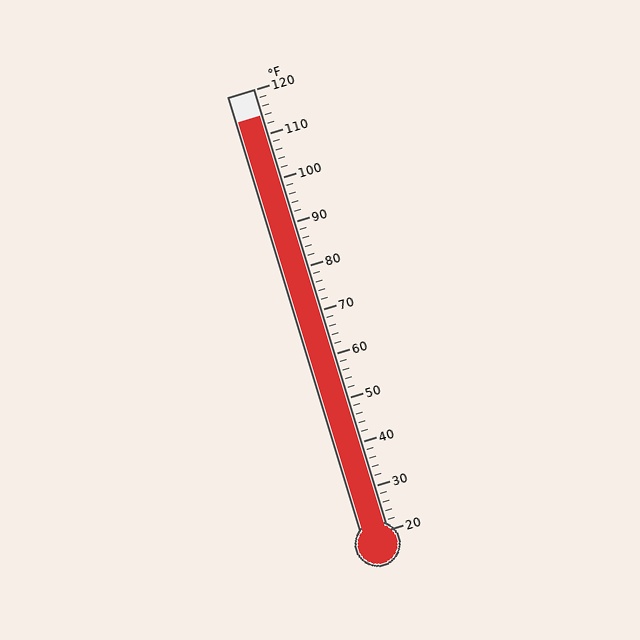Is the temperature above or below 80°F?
The temperature is above 80°F.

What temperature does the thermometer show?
The thermometer shows approximately 114°F.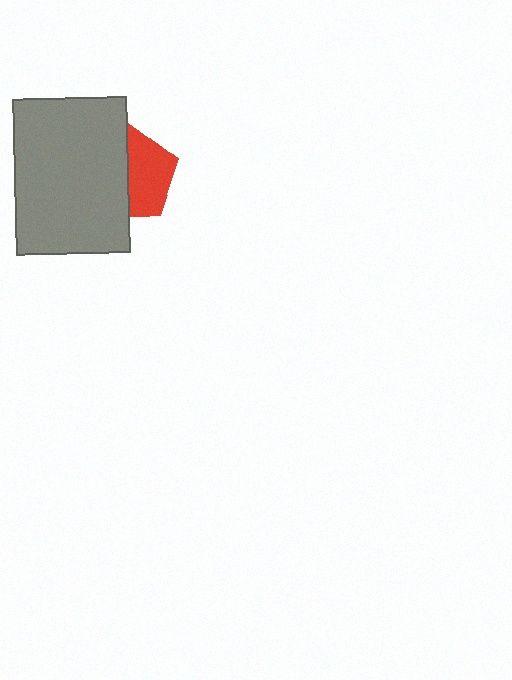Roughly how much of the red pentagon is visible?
About half of it is visible (roughly 50%).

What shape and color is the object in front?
The object in front is a gray rectangle.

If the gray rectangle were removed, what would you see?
You would see the complete red pentagon.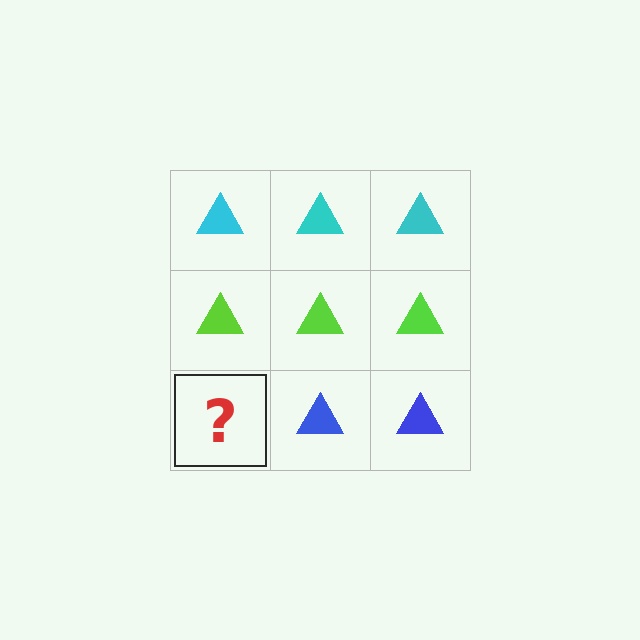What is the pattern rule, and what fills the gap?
The rule is that each row has a consistent color. The gap should be filled with a blue triangle.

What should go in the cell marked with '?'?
The missing cell should contain a blue triangle.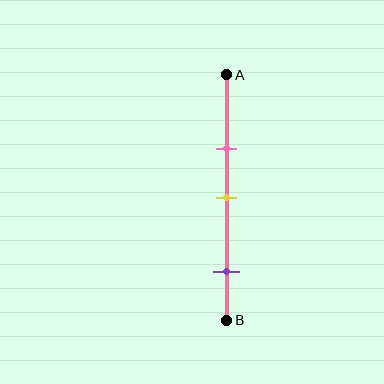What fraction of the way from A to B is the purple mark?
The purple mark is approximately 80% (0.8) of the way from A to B.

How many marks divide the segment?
There are 3 marks dividing the segment.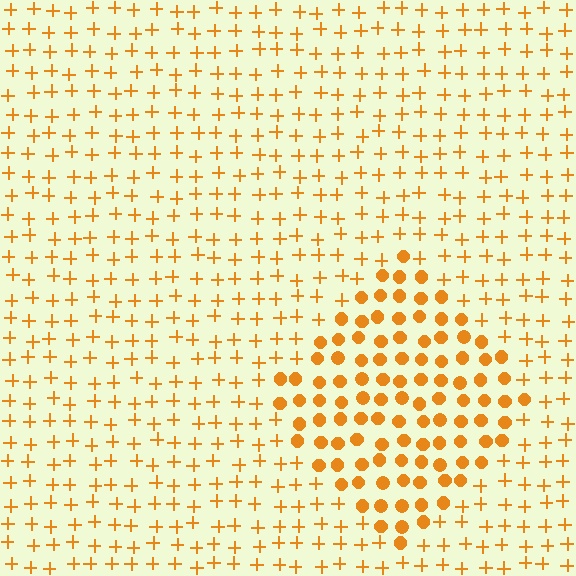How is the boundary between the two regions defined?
The boundary is defined by a change in element shape: circles inside vs. plus signs outside. All elements share the same color and spacing.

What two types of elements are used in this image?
The image uses circles inside the diamond region and plus signs outside it.